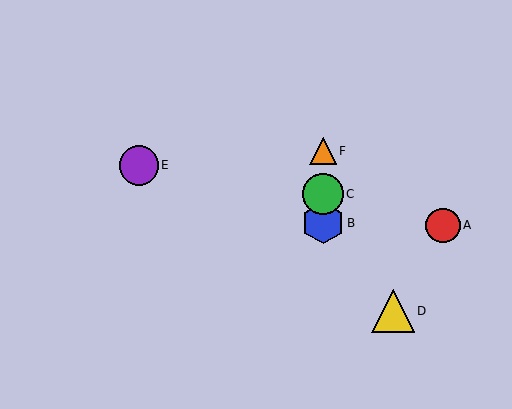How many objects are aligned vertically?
3 objects (B, C, F) are aligned vertically.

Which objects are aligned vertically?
Objects B, C, F are aligned vertically.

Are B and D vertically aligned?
No, B is at x≈323 and D is at x≈393.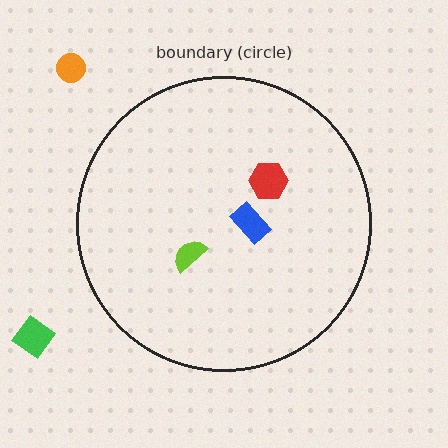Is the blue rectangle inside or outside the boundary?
Inside.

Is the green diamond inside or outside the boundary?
Outside.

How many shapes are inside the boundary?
3 inside, 2 outside.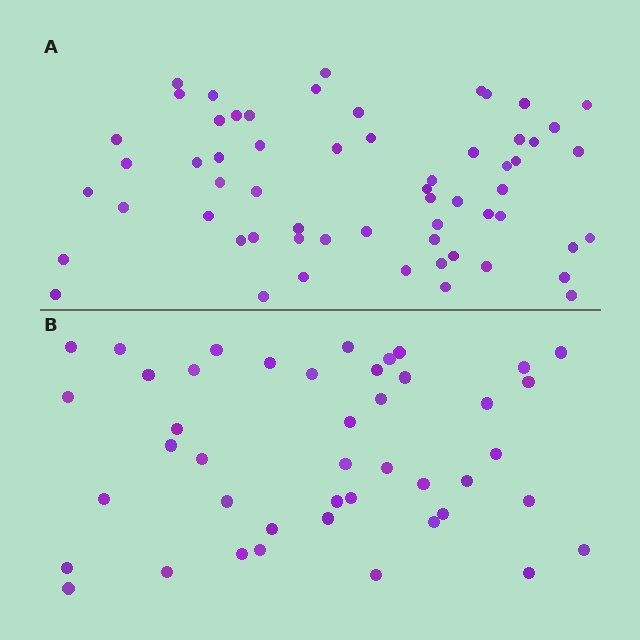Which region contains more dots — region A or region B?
Region A (the top region) has more dots.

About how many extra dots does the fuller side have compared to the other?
Region A has approximately 15 more dots than region B.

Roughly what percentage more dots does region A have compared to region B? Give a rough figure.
About 35% more.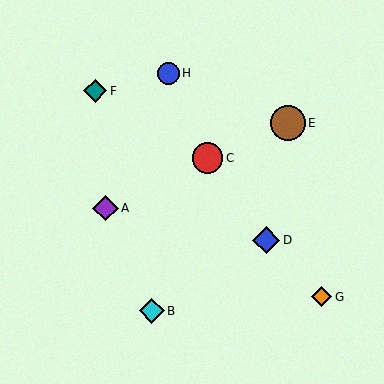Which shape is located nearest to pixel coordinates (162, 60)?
The blue circle (labeled H) at (168, 73) is nearest to that location.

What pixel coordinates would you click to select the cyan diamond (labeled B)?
Click at (152, 311) to select the cyan diamond B.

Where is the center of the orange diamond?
The center of the orange diamond is at (322, 297).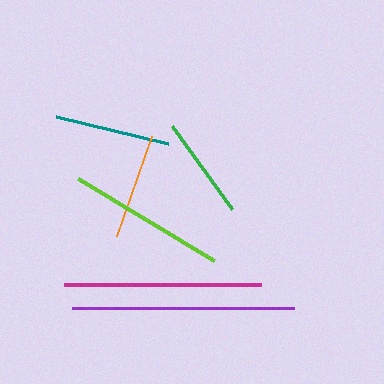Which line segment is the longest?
The purple line is the longest at approximately 222 pixels.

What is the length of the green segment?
The green segment is approximately 102 pixels long.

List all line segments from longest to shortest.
From longest to shortest: purple, magenta, lime, teal, orange, green.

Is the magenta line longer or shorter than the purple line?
The purple line is longer than the magenta line.